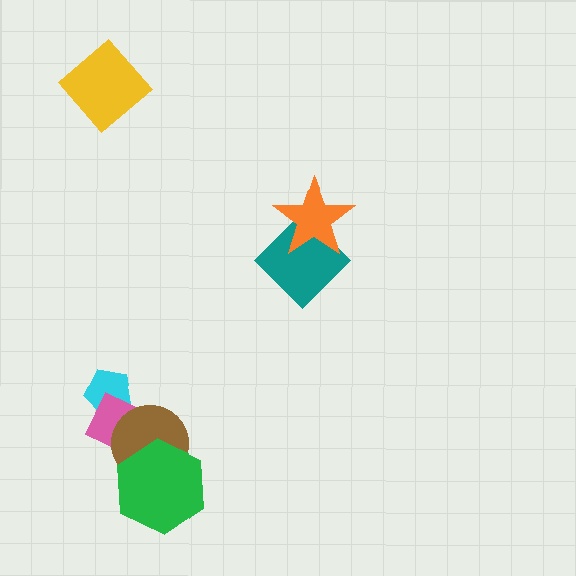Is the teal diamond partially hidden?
Yes, it is partially covered by another shape.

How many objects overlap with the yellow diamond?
0 objects overlap with the yellow diamond.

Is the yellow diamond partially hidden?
No, no other shape covers it.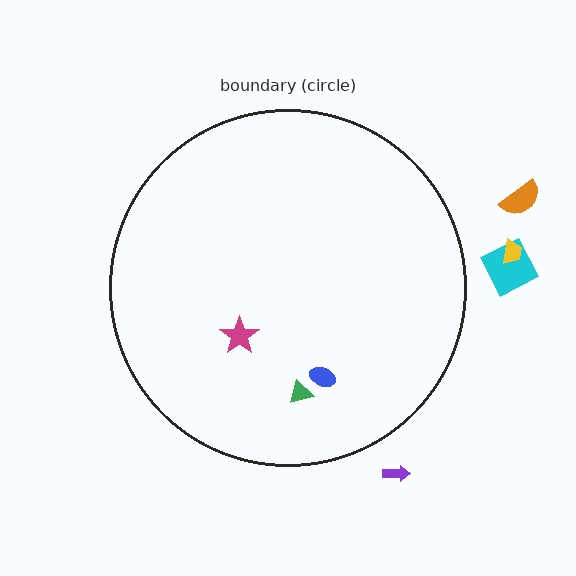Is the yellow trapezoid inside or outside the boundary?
Outside.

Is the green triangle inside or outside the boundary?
Inside.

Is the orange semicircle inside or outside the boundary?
Outside.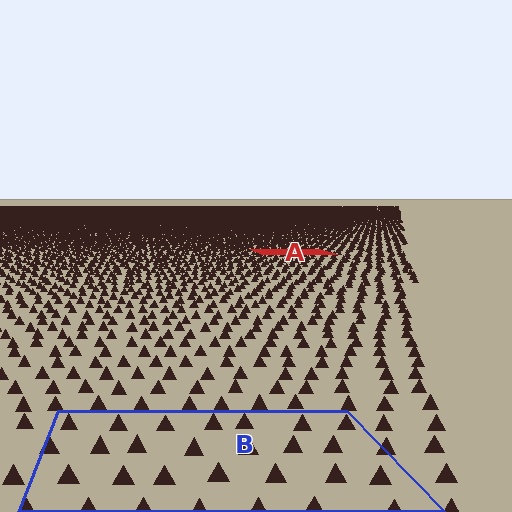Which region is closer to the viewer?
Region B is closer. The texture elements there are larger and more spread out.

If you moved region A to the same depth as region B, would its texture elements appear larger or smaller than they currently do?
They would appear larger. At a closer depth, the same texture elements are projected at a bigger on-screen size.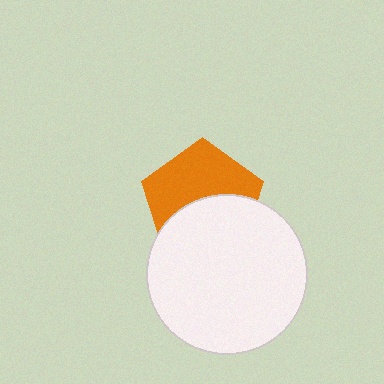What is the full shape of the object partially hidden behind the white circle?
The partially hidden object is an orange pentagon.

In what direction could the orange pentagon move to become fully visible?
The orange pentagon could move up. That would shift it out from behind the white circle entirely.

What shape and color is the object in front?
The object in front is a white circle.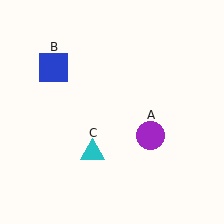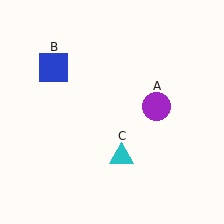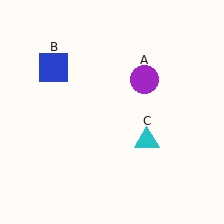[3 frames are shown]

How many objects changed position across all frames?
2 objects changed position: purple circle (object A), cyan triangle (object C).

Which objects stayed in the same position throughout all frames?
Blue square (object B) remained stationary.